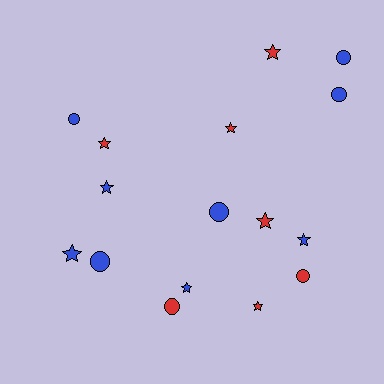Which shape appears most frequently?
Star, with 9 objects.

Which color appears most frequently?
Blue, with 9 objects.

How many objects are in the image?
There are 16 objects.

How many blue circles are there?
There are 5 blue circles.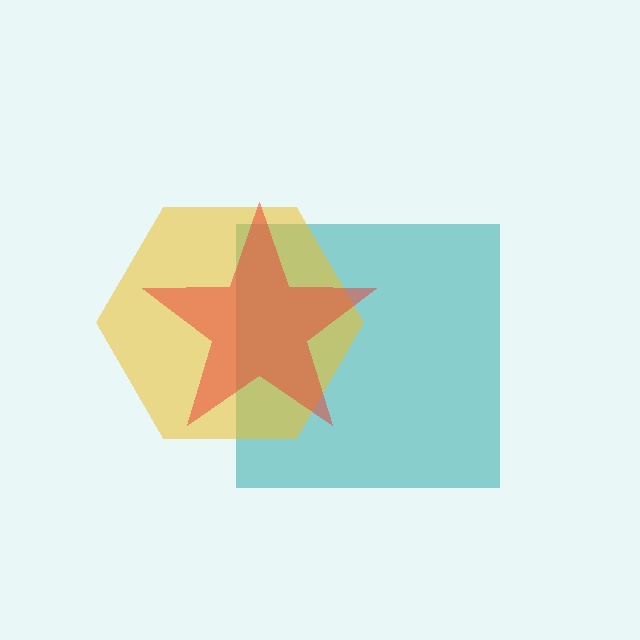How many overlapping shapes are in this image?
There are 3 overlapping shapes in the image.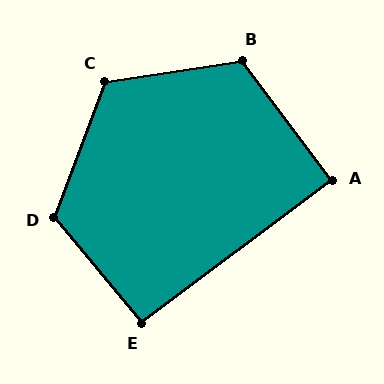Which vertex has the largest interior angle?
D, at approximately 120 degrees.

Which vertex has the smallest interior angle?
A, at approximately 90 degrees.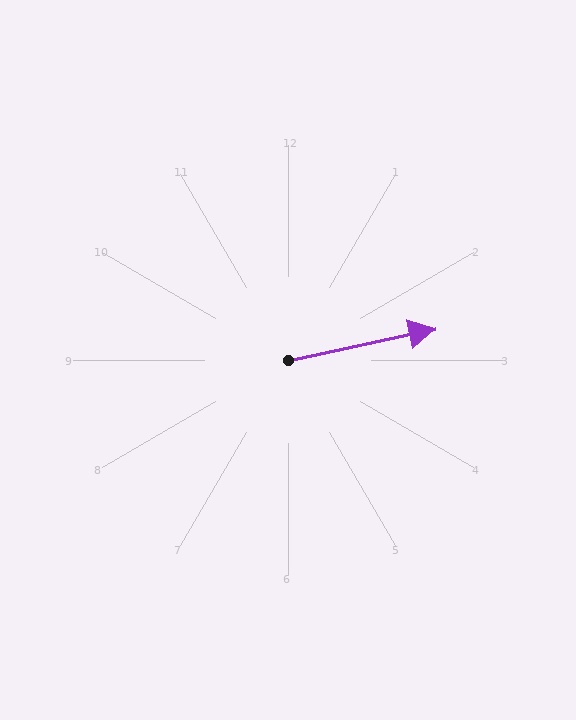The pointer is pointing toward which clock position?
Roughly 3 o'clock.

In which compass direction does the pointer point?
East.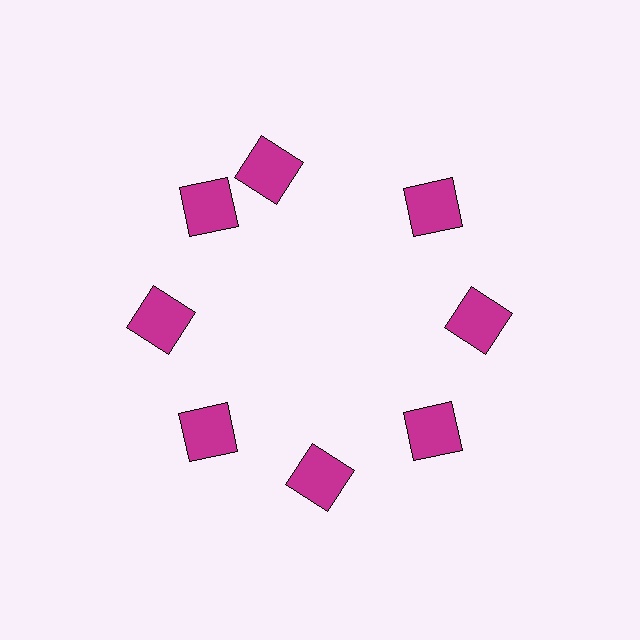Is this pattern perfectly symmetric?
No. The 8 magenta squares are arranged in a ring, but one element near the 12 o'clock position is rotated out of alignment along the ring, breaking the 8-fold rotational symmetry.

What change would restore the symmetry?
The symmetry would be restored by rotating it back into even spacing with its neighbors so that all 8 squares sit at equal angles and equal distance from the center.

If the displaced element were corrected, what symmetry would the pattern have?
It would have 8-fold rotational symmetry — the pattern would map onto itself every 45 degrees.